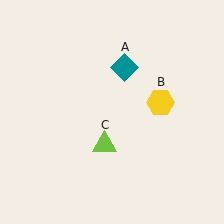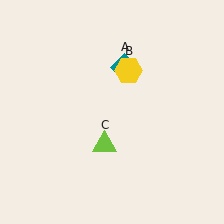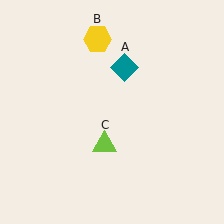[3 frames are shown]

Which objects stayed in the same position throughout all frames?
Teal diamond (object A) and lime triangle (object C) remained stationary.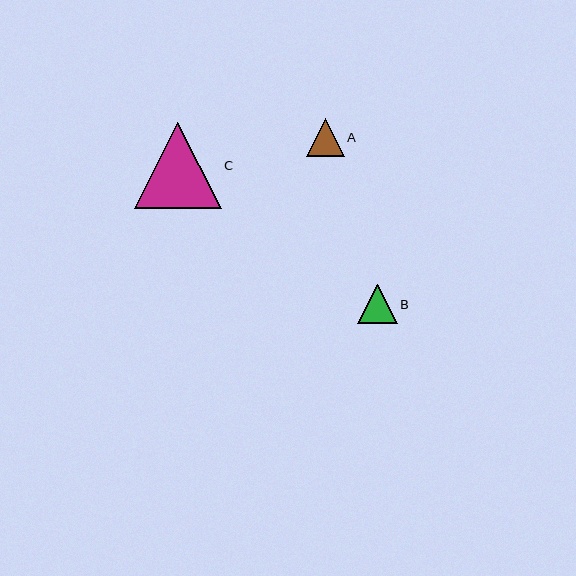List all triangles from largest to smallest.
From largest to smallest: C, B, A.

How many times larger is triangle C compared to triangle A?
Triangle C is approximately 2.3 times the size of triangle A.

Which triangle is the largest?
Triangle C is the largest with a size of approximately 87 pixels.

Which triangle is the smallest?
Triangle A is the smallest with a size of approximately 38 pixels.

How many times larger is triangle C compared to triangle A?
Triangle C is approximately 2.3 times the size of triangle A.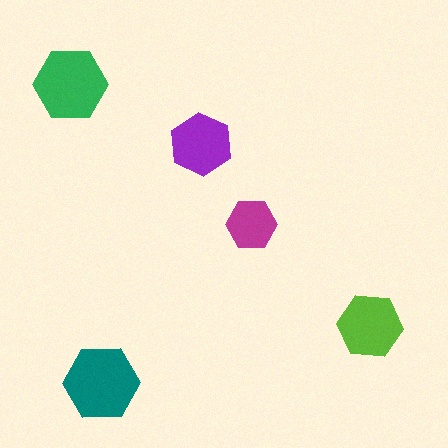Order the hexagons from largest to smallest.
the teal one, the green one, the lime one, the purple one, the magenta one.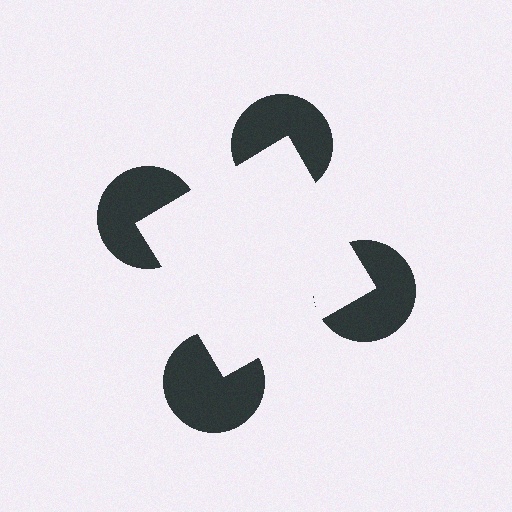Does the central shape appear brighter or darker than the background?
It typically appears slightly brighter than the background, even though no actual brightness change is drawn.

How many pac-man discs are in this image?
There are 4 — one at each vertex of the illusory square.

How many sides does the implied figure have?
4 sides.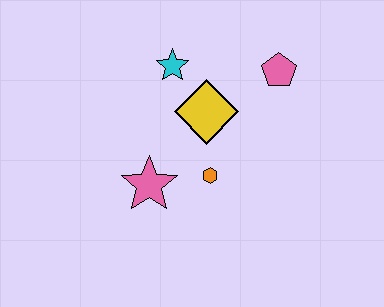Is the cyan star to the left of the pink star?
No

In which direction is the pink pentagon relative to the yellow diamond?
The pink pentagon is to the right of the yellow diamond.